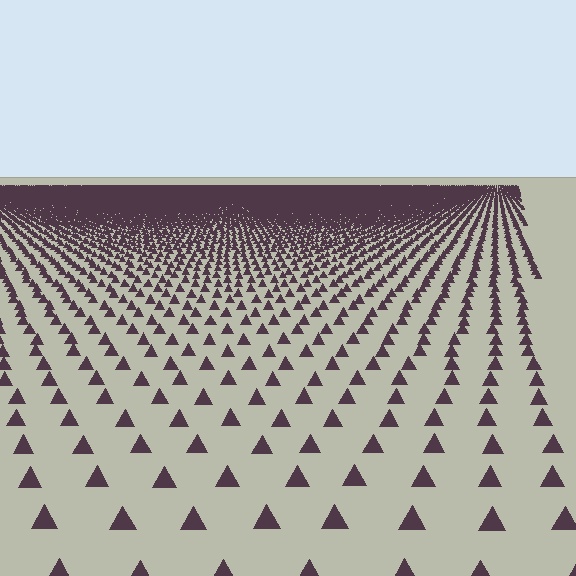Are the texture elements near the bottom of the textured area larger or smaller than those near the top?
Larger. Near the bottom, elements are closer to the viewer and appear at a bigger on-screen size.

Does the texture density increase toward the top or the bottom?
Density increases toward the top.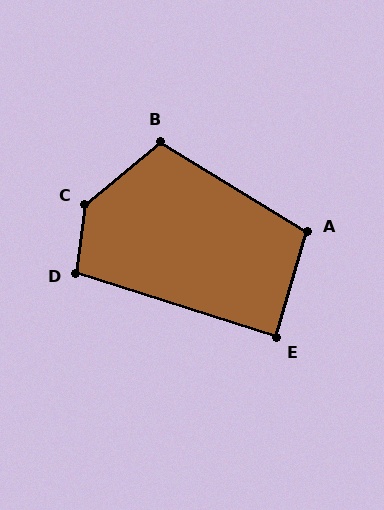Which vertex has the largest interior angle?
C, at approximately 138 degrees.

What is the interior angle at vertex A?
Approximately 105 degrees (obtuse).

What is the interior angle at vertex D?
Approximately 100 degrees (obtuse).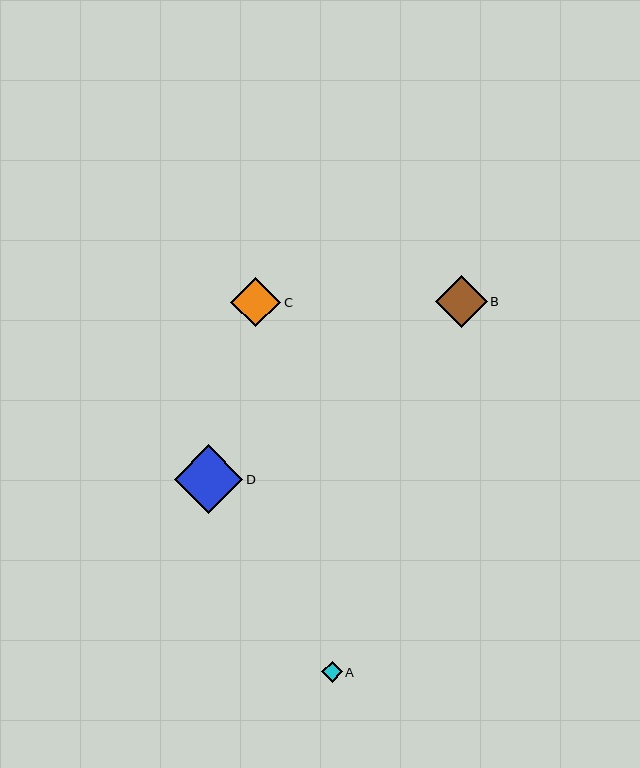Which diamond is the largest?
Diamond D is the largest with a size of approximately 68 pixels.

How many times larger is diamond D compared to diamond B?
Diamond D is approximately 1.3 times the size of diamond B.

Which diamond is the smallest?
Diamond A is the smallest with a size of approximately 21 pixels.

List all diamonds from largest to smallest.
From largest to smallest: D, B, C, A.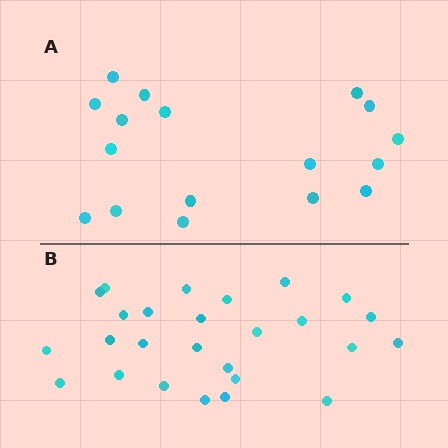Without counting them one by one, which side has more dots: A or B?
Region B (the bottom region) has more dots.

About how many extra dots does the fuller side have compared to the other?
Region B has roughly 8 or so more dots than region A.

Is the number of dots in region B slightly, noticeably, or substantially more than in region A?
Region B has substantially more. The ratio is roughly 1.5 to 1.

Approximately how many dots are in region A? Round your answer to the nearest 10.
About 20 dots. (The exact count is 17, which rounds to 20.)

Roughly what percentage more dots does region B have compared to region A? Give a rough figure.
About 55% more.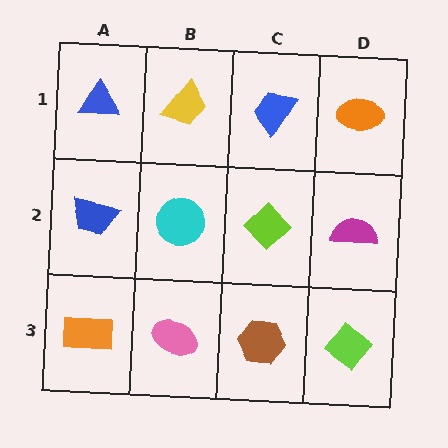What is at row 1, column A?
A blue triangle.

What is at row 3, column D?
A lime diamond.